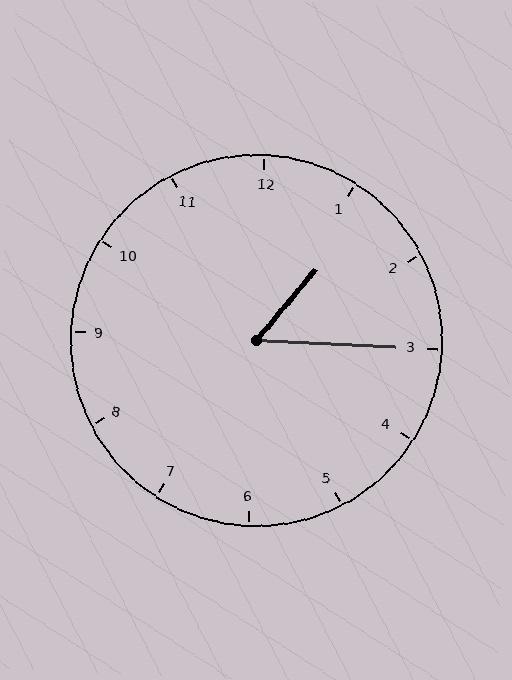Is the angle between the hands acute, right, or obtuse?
It is acute.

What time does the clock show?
1:15.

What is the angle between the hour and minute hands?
Approximately 52 degrees.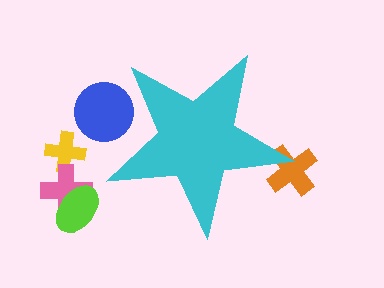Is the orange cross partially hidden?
Yes, the orange cross is partially hidden behind the cyan star.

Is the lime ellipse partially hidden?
No, the lime ellipse is fully visible.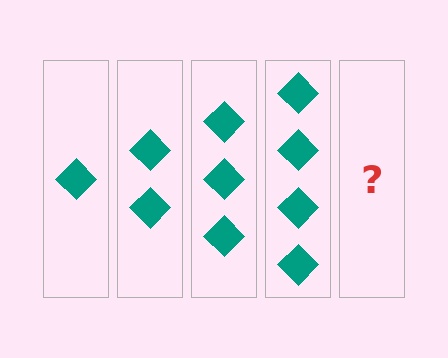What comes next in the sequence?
The next element should be 5 diamonds.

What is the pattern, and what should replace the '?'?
The pattern is that each step adds one more diamond. The '?' should be 5 diamonds.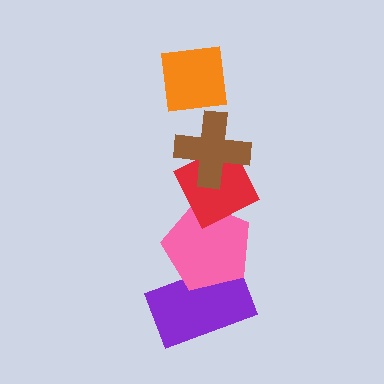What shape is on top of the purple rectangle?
The pink pentagon is on top of the purple rectangle.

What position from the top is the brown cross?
The brown cross is 2nd from the top.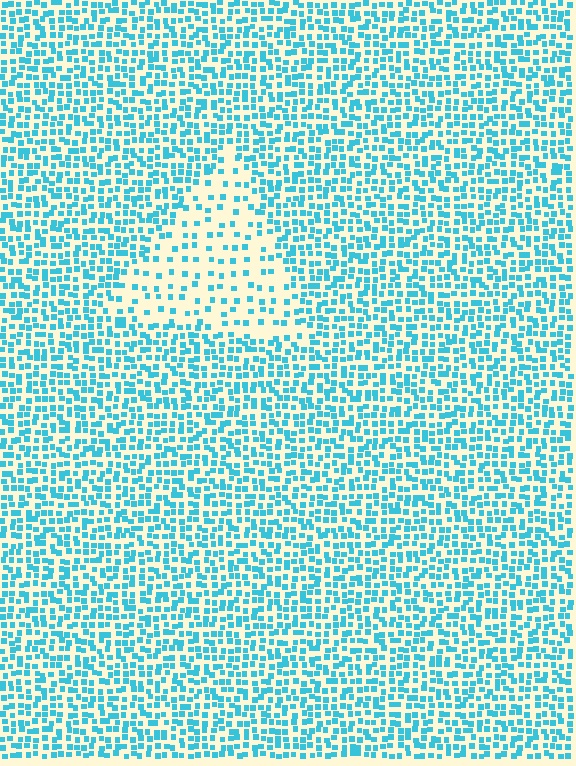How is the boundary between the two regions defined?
The boundary is defined by a change in element density (approximately 2.5x ratio). All elements are the same color, size, and shape.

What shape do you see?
I see a triangle.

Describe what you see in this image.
The image contains small cyan elements arranged at two different densities. A triangle-shaped region is visible where the elements are less densely packed than the surrounding area.